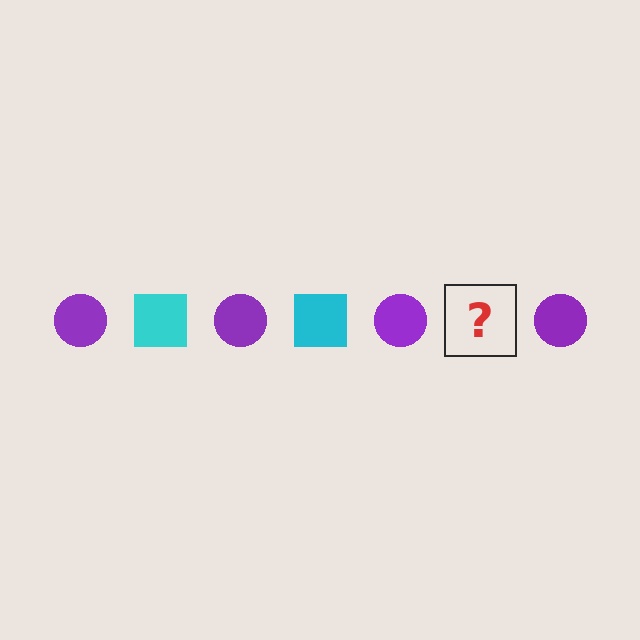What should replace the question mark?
The question mark should be replaced with a cyan square.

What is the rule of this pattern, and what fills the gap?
The rule is that the pattern alternates between purple circle and cyan square. The gap should be filled with a cyan square.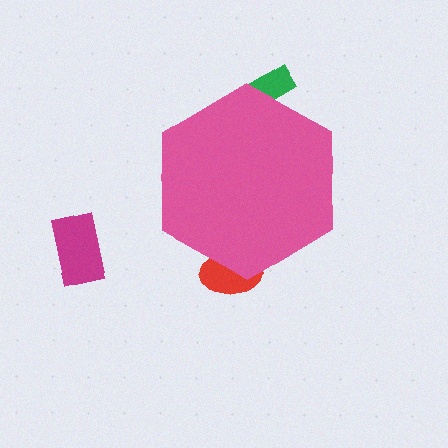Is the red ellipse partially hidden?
Yes, the red ellipse is partially hidden behind the pink hexagon.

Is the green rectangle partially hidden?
Yes, the green rectangle is partially hidden behind the pink hexagon.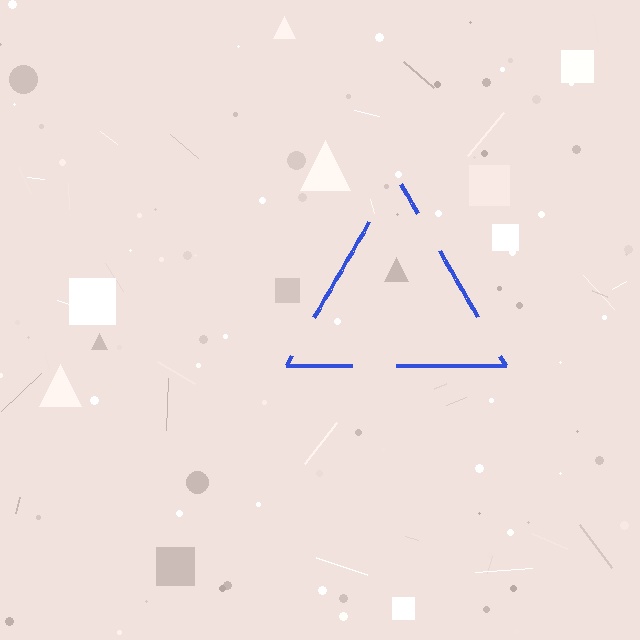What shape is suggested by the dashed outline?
The dashed outline suggests a triangle.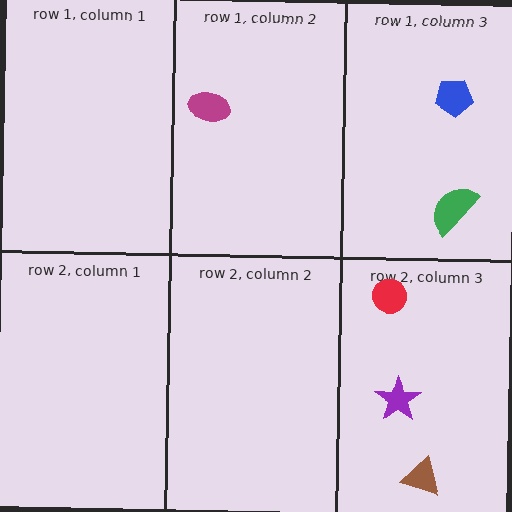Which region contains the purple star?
The row 2, column 3 region.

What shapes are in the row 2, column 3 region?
The purple star, the red circle, the brown triangle.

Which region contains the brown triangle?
The row 2, column 3 region.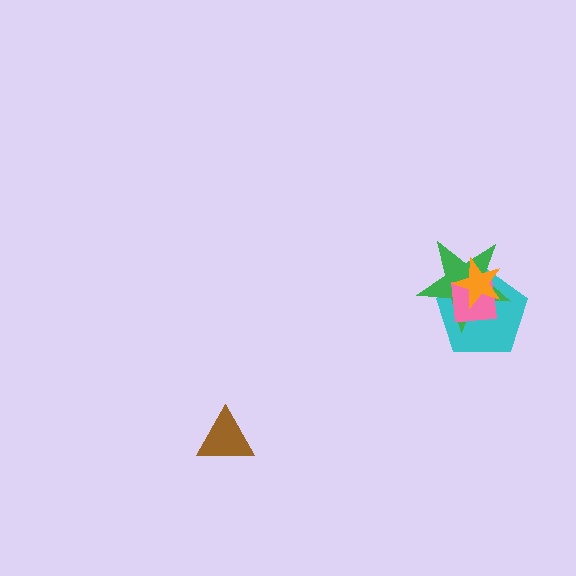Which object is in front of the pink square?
The orange star is in front of the pink square.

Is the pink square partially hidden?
Yes, it is partially covered by another shape.